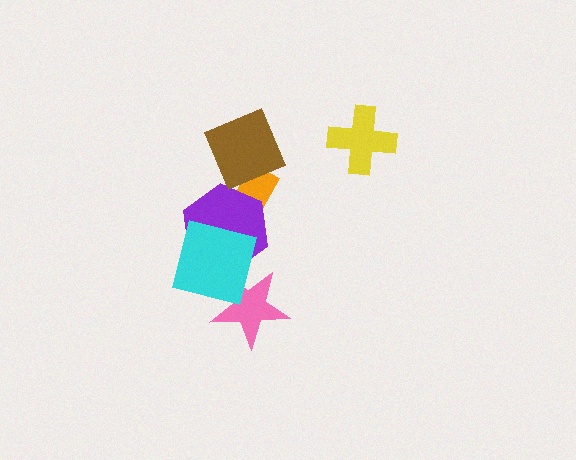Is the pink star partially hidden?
Yes, it is partially covered by another shape.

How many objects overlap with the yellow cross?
0 objects overlap with the yellow cross.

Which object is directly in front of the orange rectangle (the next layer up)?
The purple hexagon is directly in front of the orange rectangle.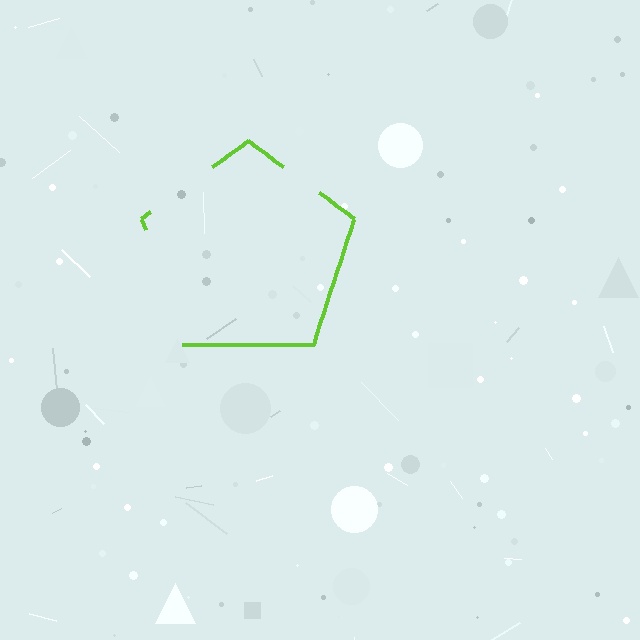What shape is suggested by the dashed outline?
The dashed outline suggests a pentagon.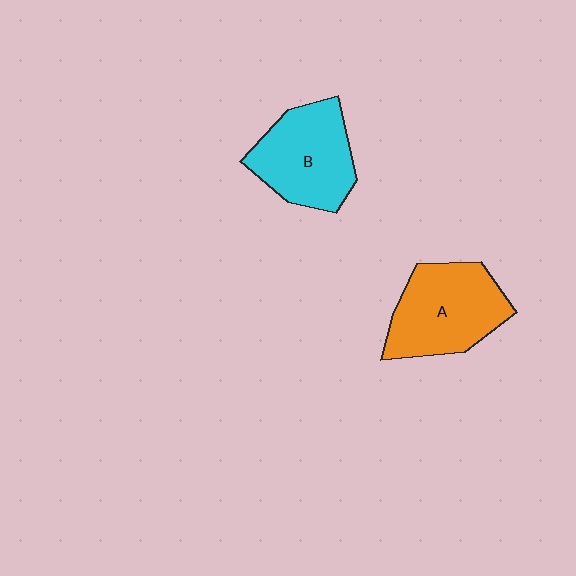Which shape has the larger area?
Shape A (orange).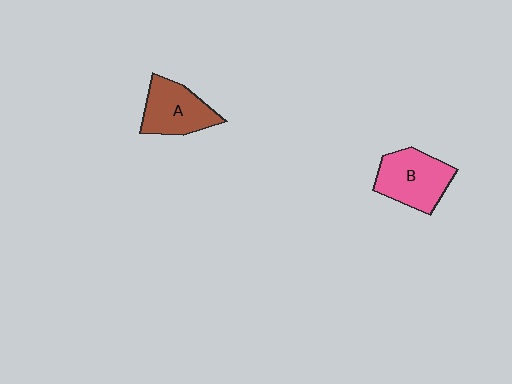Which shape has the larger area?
Shape B (pink).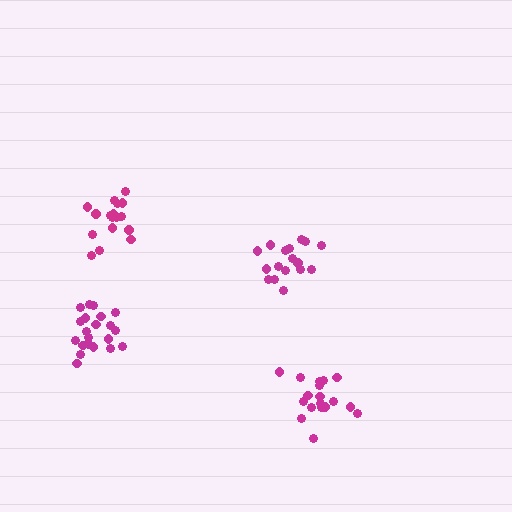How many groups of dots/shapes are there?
There are 4 groups.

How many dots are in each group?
Group 1: 18 dots, Group 2: 17 dots, Group 3: 17 dots, Group 4: 21 dots (73 total).